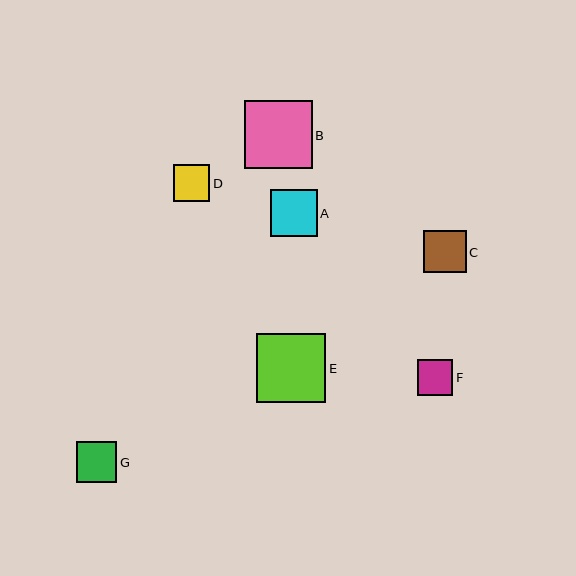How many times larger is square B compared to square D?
Square B is approximately 1.9 times the size of square D.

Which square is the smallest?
Square F is the smallest with a size of approximately 35 pixels.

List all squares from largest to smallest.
From largest to smallest: E, B, A, C, G, D, F.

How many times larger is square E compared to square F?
Square E is approximately 1.9 times the size of square F.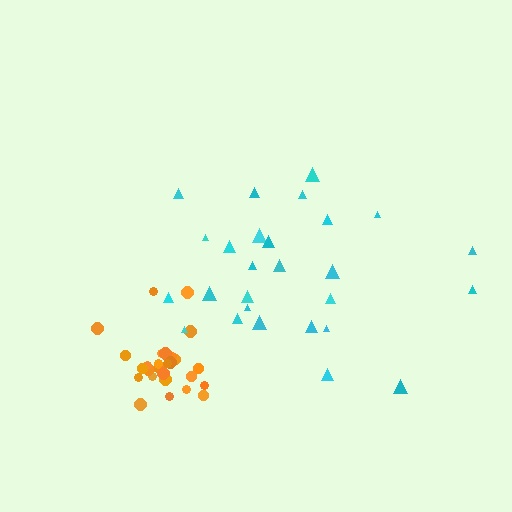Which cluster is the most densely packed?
Orange.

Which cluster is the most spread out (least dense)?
Cyan.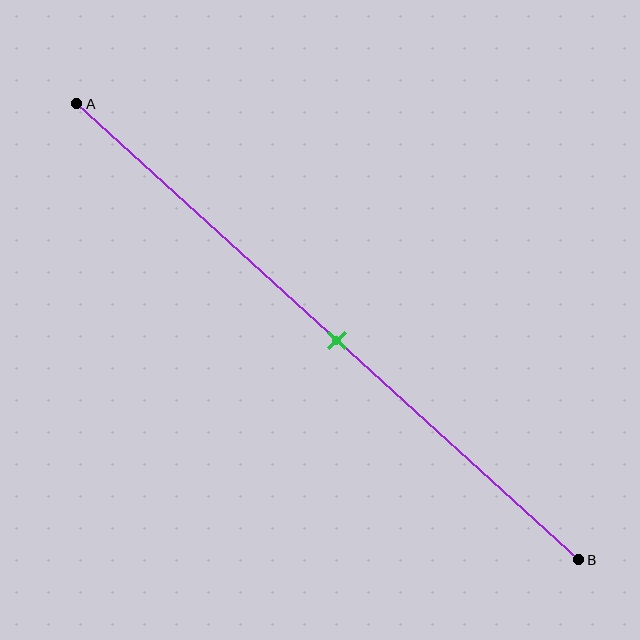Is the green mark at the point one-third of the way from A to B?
No, the mark is at about 50% from A, not at the 33% one-third point.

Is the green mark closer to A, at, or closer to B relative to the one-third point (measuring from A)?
The green mark is closer to point B than the one-third point of segment AB.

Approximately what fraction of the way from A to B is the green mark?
The green mark is approximately 50% of the way from A to B.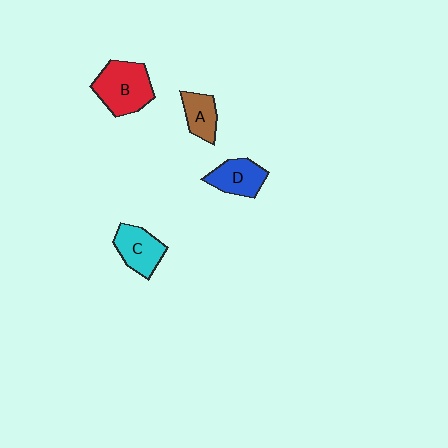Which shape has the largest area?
Shape B (red).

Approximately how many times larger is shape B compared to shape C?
Approximately 1.4 times.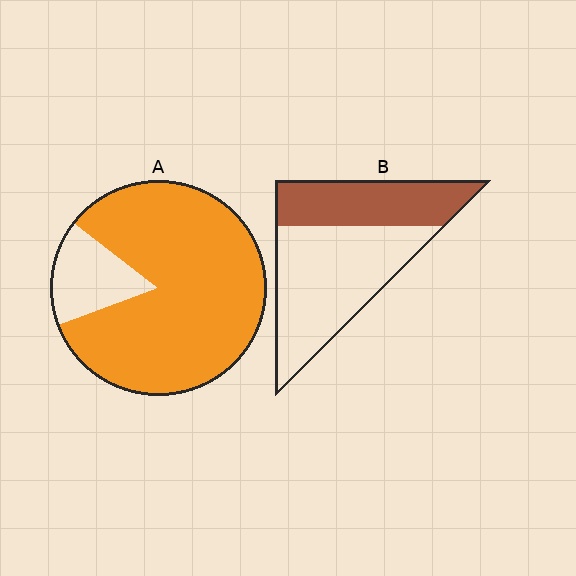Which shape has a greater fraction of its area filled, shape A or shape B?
Shape A.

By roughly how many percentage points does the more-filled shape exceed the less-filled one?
By roughly 45 percentage points (A over B).